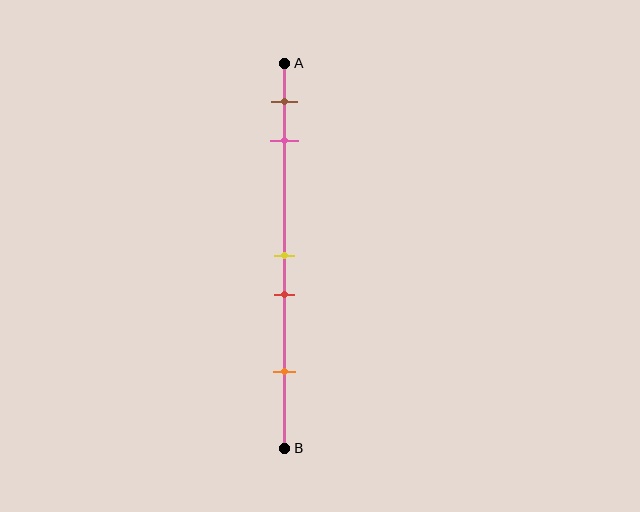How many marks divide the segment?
There are 5 marks dividing the segment.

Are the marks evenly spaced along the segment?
No, the marks are not evenly spaced.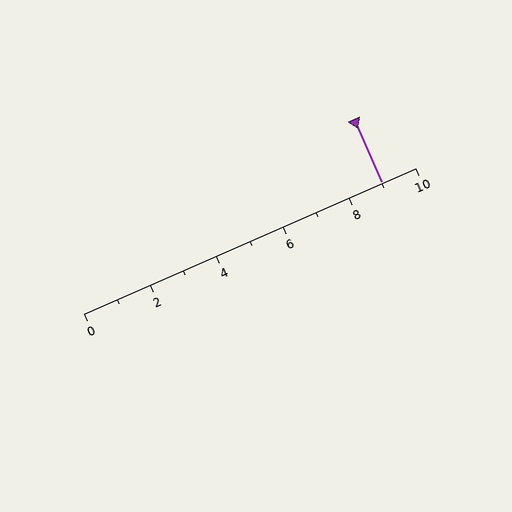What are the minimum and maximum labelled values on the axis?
The axis runs from 0 to 10.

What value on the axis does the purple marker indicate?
The marker indicates approximately 9.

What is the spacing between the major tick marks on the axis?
The major ticks are spaced 2 apart.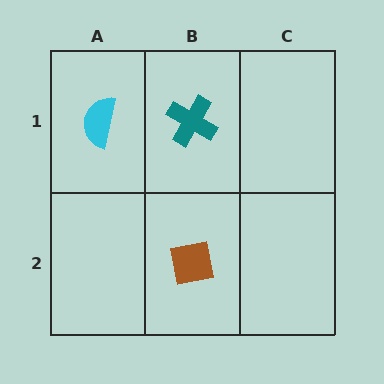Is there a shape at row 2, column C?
No, that cell is empty.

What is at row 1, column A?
A cyan semicircle.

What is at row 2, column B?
A brown square.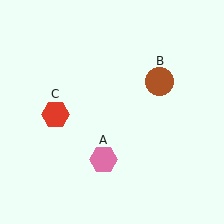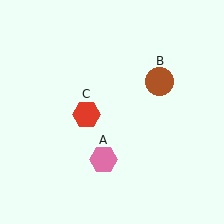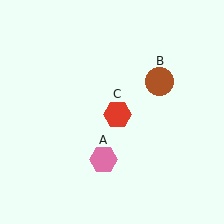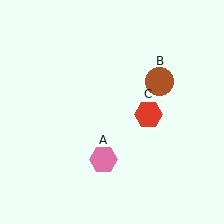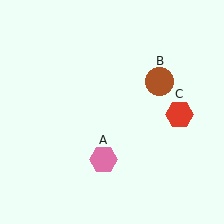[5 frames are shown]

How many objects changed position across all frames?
1 object changed position: red hexagon (object C).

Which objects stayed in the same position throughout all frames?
Pink hexagon (object A) and brown circle (object B) remained stationary.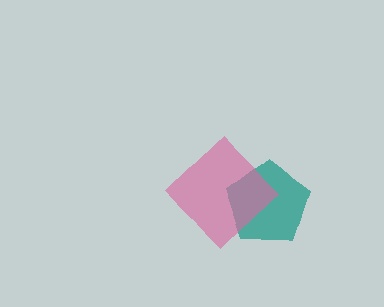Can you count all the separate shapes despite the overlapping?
Yes, there are 2 separate shapes.